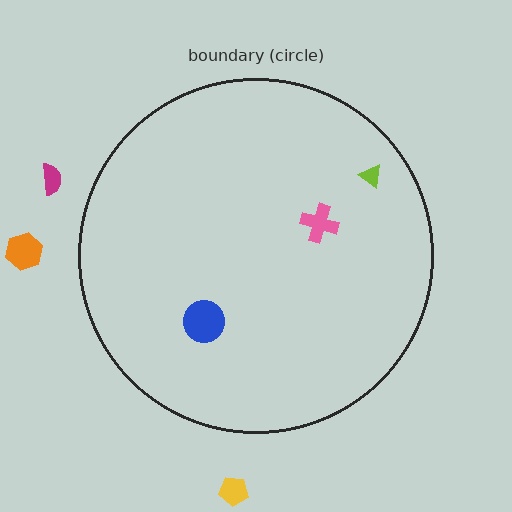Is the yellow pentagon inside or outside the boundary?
Outside.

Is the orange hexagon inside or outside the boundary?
Outside.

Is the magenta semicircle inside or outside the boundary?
Outside.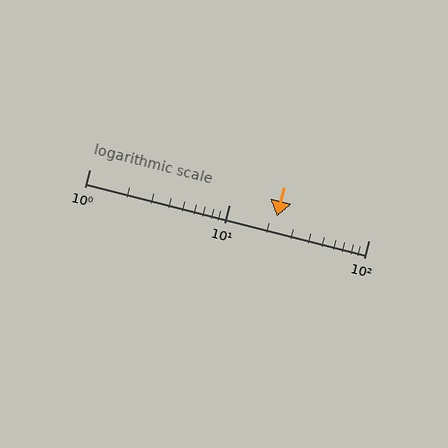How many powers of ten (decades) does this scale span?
The scale spans 2 decades, from 1 to 100.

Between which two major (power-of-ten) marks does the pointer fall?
The pointer is between 10 and 100.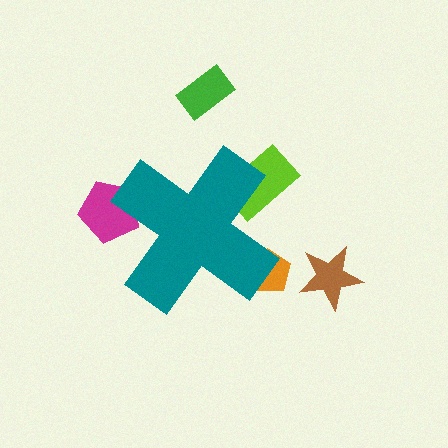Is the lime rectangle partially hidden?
Yes, the lime rectangle is partially hidden behind the teal cross.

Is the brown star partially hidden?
No, the brown star is fully visible.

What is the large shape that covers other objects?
A teal cross.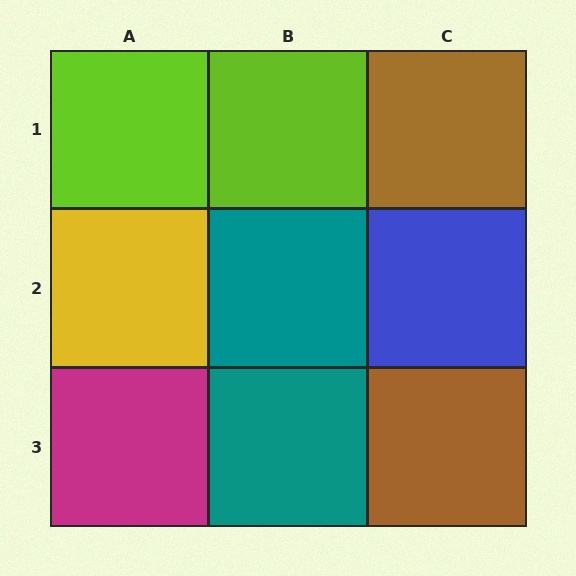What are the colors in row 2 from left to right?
Yellow, teal, blue.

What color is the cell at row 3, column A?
Magenta.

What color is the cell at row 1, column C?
Brown.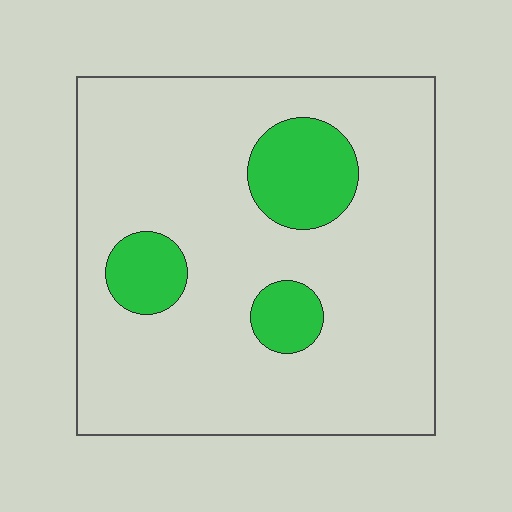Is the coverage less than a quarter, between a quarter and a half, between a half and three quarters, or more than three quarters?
Less than a quarter.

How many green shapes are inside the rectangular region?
3.